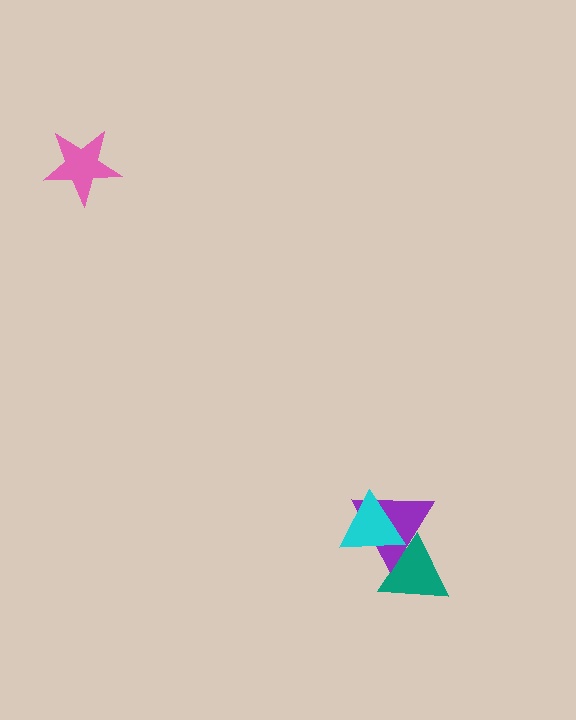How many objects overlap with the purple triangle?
2 objects overlap with the purple triangle.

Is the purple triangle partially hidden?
Yes, it is partially covered by another shape.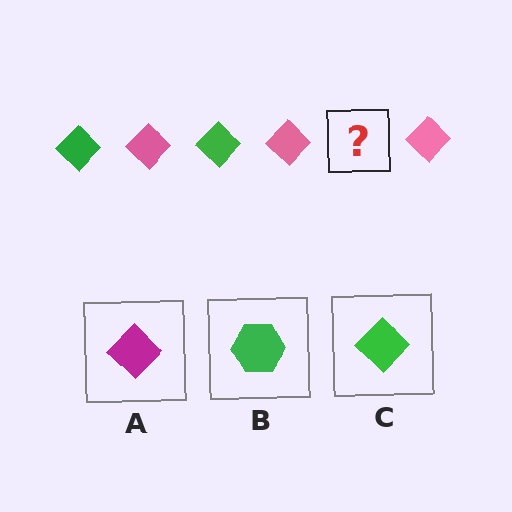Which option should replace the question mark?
Option C.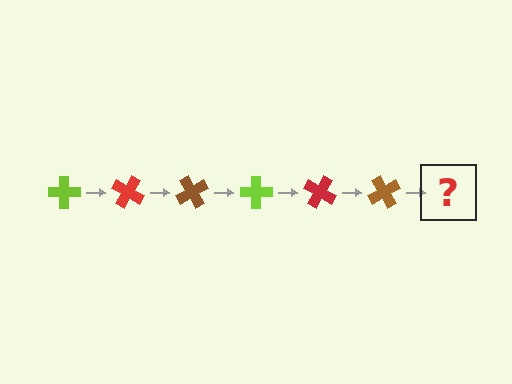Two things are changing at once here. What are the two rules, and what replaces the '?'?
The two rules are that it rotates 30 degrees each step and the color cycles through lime, red, and brown. The '?' should be a lime cross, rotated 180 degrees from the start.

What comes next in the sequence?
The next element should be a lime cross, rotated 180 degrees from the start.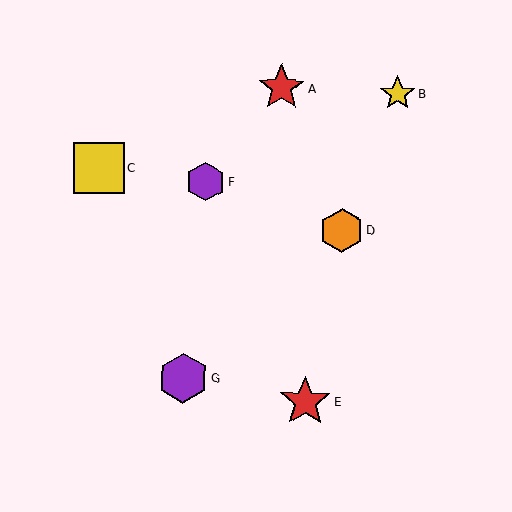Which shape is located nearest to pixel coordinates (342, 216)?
The orange hexagon (labeled D) at (342, 230) is nearest to that location.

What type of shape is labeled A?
Shape A is a red star.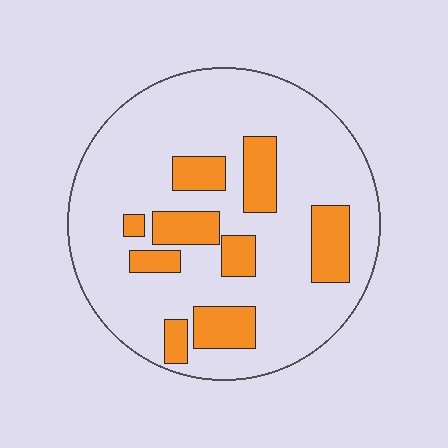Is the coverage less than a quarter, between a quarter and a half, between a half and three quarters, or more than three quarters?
Less than a quarter.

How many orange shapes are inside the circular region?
9.